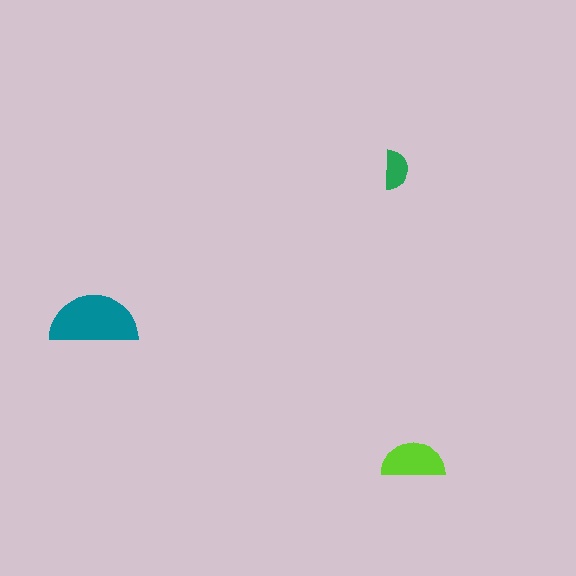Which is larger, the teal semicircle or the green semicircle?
The teal one.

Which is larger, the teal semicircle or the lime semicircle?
The teal one.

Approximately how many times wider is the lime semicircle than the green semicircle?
About 1.5 times wider.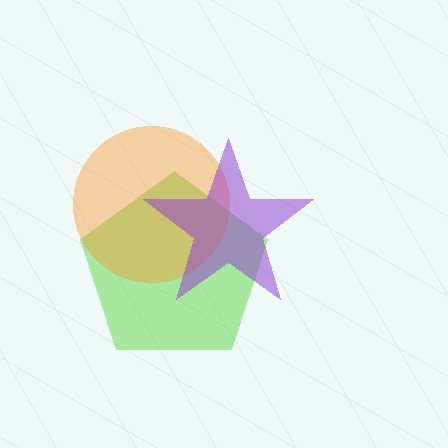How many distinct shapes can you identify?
There are 3 distinct shapes: a lime pentagon, an orange circle, a purple star.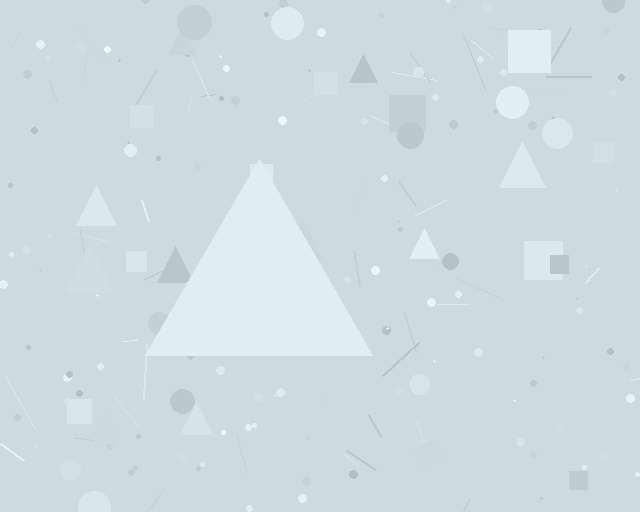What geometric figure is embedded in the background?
A triangle is embedded in the background.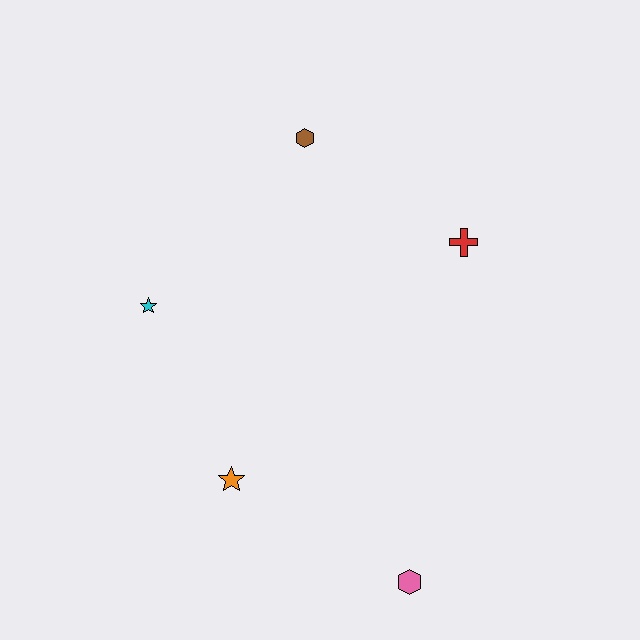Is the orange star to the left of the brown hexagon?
Yes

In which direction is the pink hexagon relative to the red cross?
The pink hexagon is below the red cross.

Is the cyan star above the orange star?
Yes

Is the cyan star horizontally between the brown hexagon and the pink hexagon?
No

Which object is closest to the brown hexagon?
The red cross is closest to the brown hexagon.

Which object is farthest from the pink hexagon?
The brown hexagon is farthest from the pink hexagon.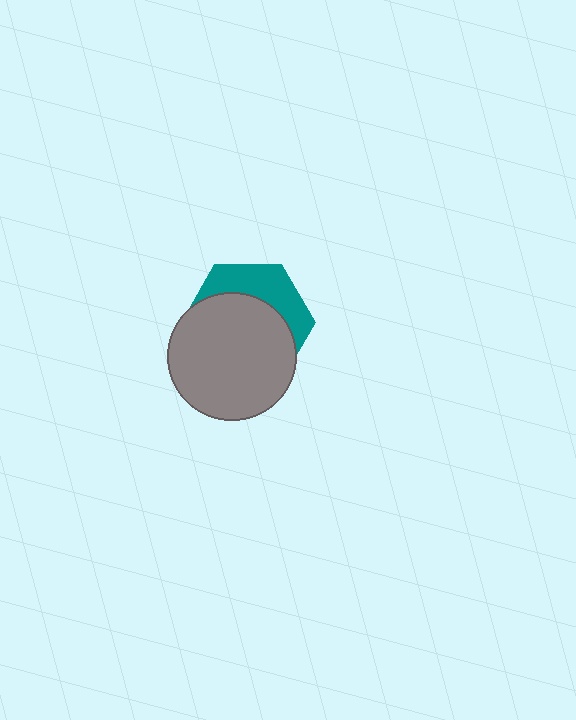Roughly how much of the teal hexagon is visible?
A small part of it is visible (roughly 34%).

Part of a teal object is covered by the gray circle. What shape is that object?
It is a hexagon.